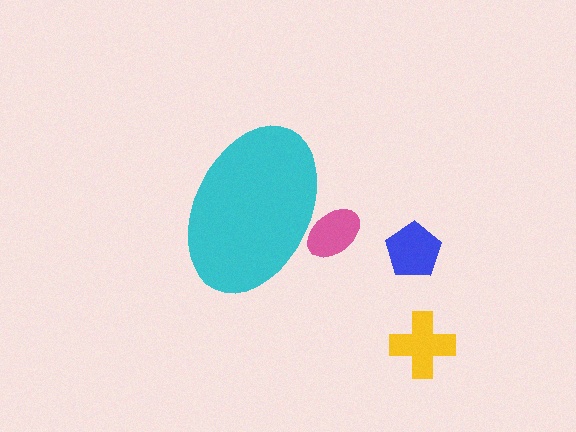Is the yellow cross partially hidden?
No, the yellow cross is fully visible.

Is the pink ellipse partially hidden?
Yes, the pink ellipse is partially hidden behind the cyan ellipse.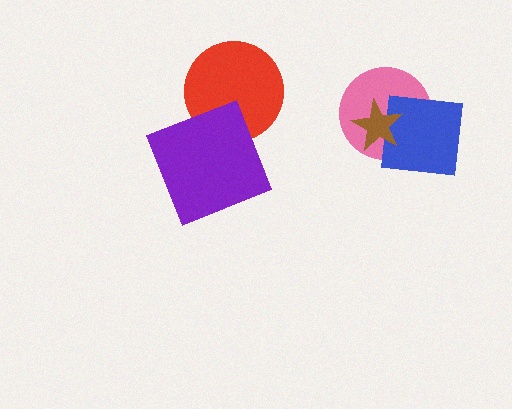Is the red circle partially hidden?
Yes, it is partially covered by another shape.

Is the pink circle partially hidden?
Yes, it is partially covered by another shape.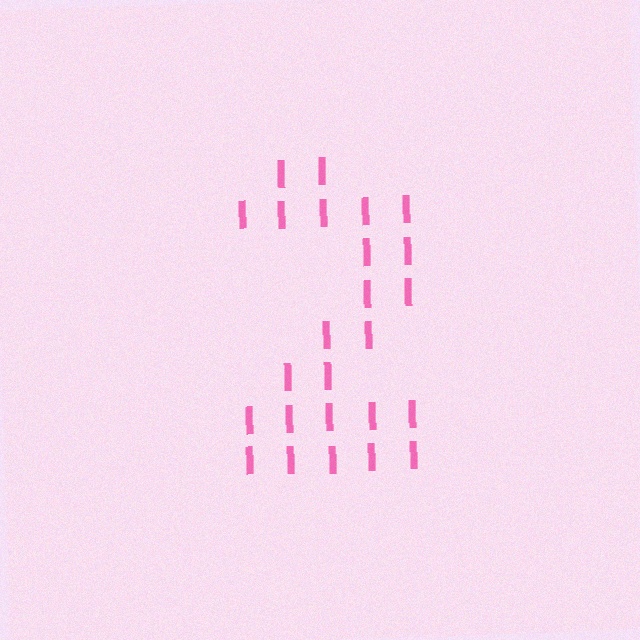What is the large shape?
The large shape is the digit 2.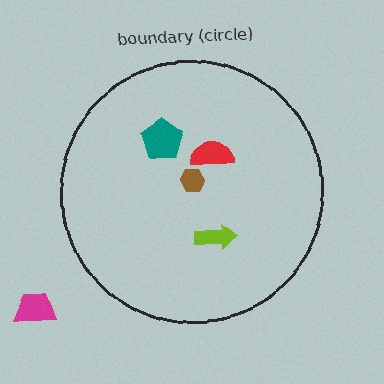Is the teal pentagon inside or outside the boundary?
Inside.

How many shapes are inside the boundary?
4 inside, 1 outside.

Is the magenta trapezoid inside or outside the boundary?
Outside.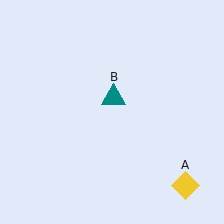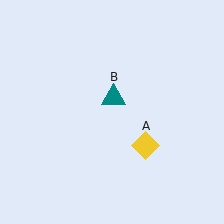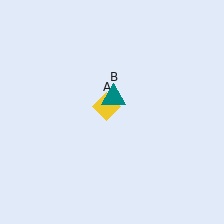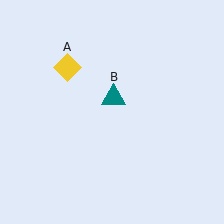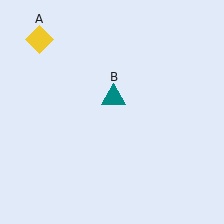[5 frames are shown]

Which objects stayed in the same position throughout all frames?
Teal triangle (object B) remained stationary.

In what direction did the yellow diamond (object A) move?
The yellow diamond (object A) moved up and to the left.